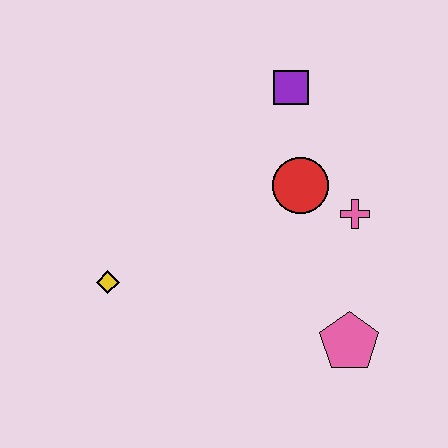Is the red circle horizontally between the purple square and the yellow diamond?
No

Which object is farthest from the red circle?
The yellow diamond is farthest from the red circle.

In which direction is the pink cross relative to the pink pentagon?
The pink cross is above the pink pentagon.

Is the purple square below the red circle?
No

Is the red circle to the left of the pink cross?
Yes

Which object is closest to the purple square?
The red circle is closest to the purple square.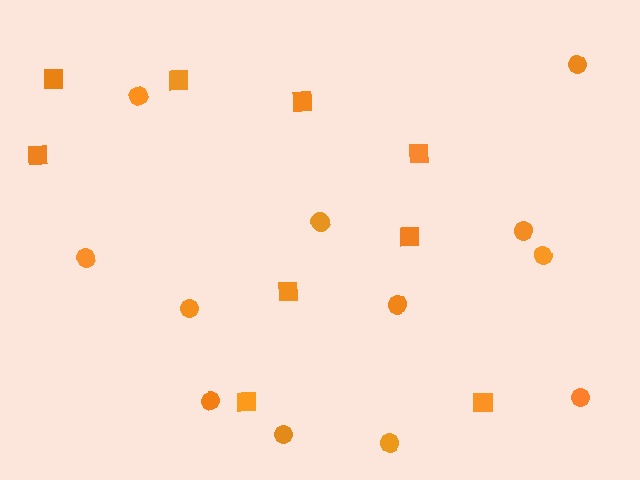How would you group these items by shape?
There are 2 groups: one group of circles (12) and one group of squares (9).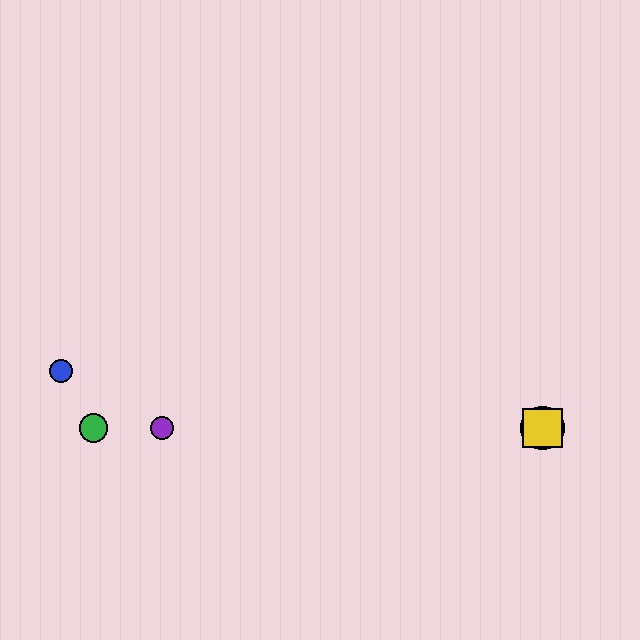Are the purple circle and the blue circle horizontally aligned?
No, the purple circle is at y≈428 and the blue circle is at y≈371.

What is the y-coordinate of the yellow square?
The yellow square is at y≈428.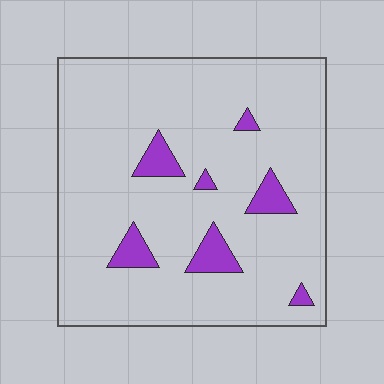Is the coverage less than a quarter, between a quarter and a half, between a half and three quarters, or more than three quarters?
Less than a quarter.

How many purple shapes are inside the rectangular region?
7.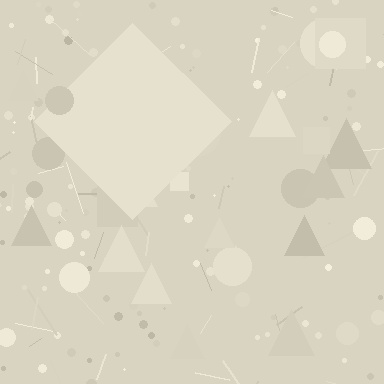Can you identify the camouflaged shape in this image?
The camouflaged shape is a diamond.